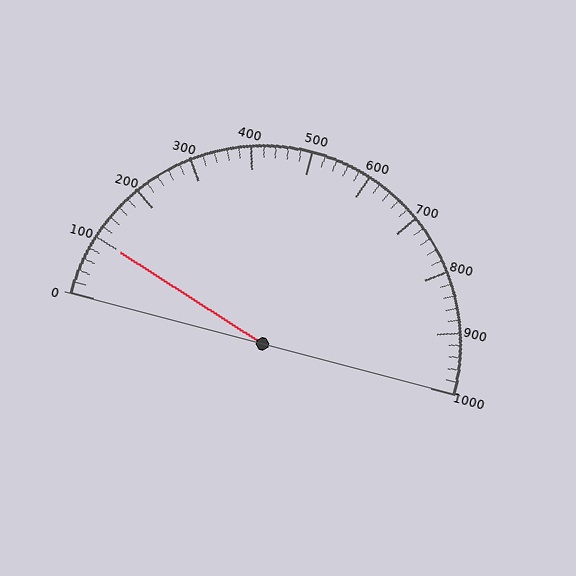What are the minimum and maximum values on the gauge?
The gauge ranges from 0 to 1000.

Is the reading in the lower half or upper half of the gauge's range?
The reading is in the lower half of the range (0 to 1000).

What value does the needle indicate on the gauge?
The needle indicates approximately 100.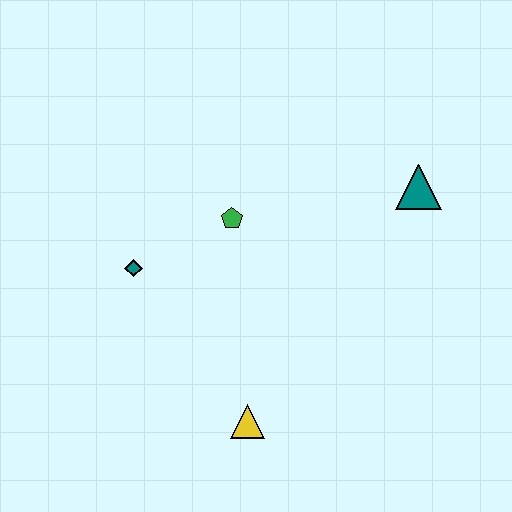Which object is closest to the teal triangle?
The green pentagon is closest to the teal triangle.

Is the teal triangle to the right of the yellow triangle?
Yes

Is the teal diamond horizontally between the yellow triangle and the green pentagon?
No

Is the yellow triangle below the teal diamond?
Yes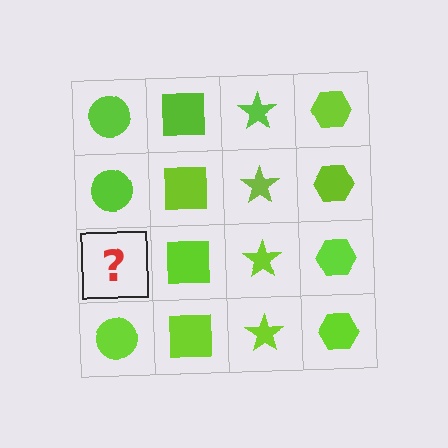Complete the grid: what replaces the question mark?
The question mark should be replaced with a lime circle.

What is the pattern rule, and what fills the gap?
The rule is that each column has a consistent shape. The gap should be filled with a lime circle.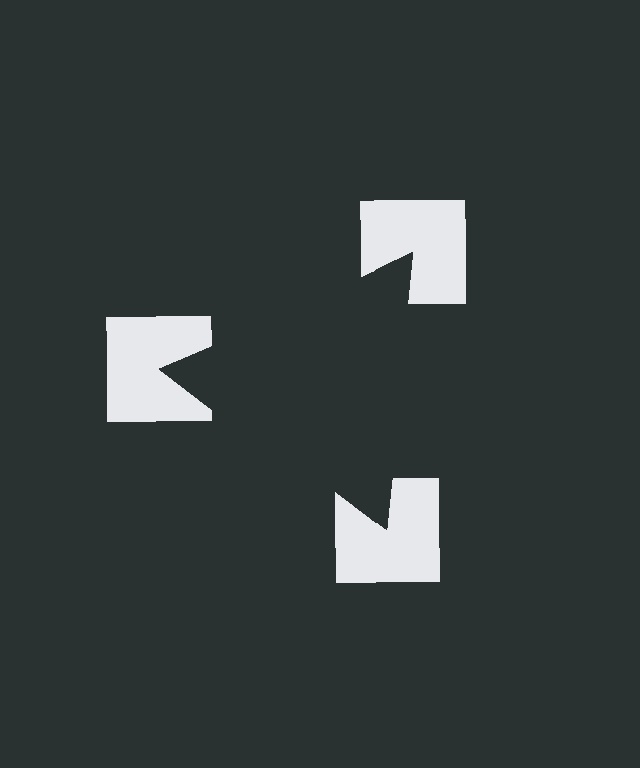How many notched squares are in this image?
There are 3 — one at each vertex of the illusory triangle.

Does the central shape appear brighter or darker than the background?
It typically appears slightly darker than the background, even though no actual brightness change is drawn.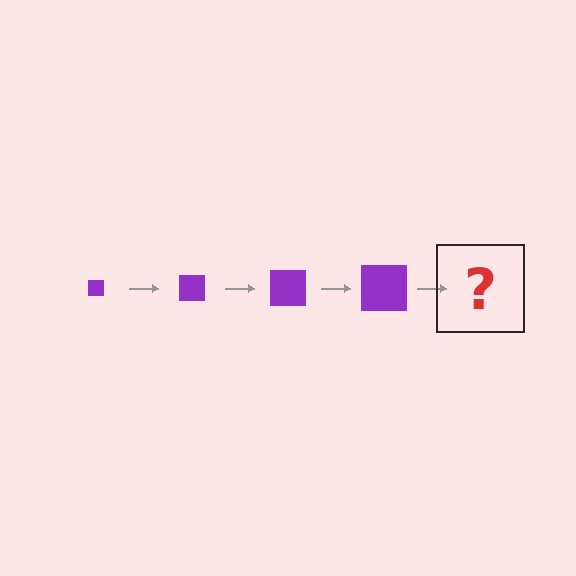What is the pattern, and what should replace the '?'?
The pattern is that the square gets progressively larger each step. The '?' should be a purple square, larger than the previous one.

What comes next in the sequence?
The next element should be a purple square, larger than the previous one.